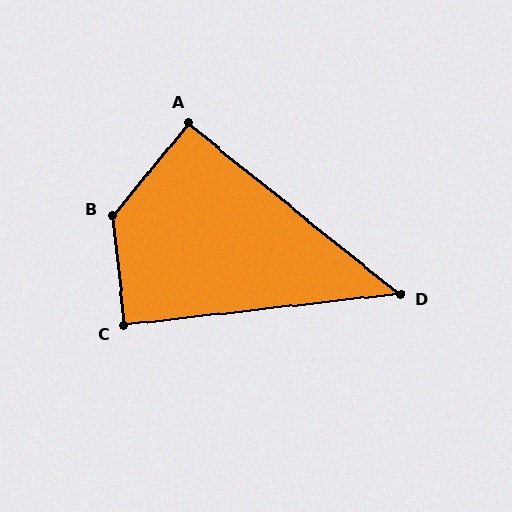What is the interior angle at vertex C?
Approximately 90 degrees (approximately right).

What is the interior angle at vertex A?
Approximately 90 degrees (approximately right).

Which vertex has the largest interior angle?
B, at approximately 135 degrees.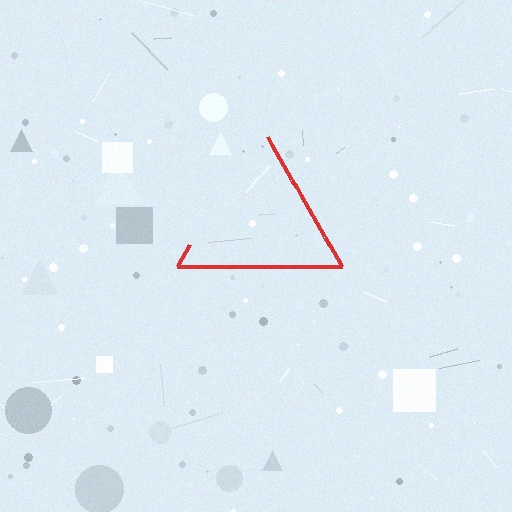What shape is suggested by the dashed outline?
The dashed outline suggests a triangle.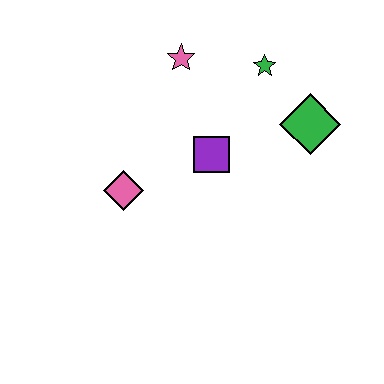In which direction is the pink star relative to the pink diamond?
The pink star is above the pink diamond.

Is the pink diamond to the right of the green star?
No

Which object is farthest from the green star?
The pink diamond is farthest from the green star.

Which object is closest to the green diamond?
The green star is closest to the green diamond.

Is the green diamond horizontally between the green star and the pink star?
No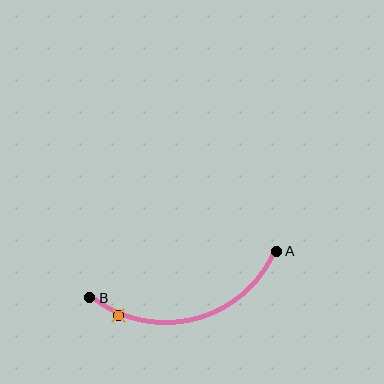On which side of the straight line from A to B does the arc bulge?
The arc bulges below the straight line connecting A and B.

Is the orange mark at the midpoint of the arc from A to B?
No. The orange mark lies on the arc but is closer to endpoint B. The arc midpoint would be at the point on the curve equidistant along the arc from both A and B.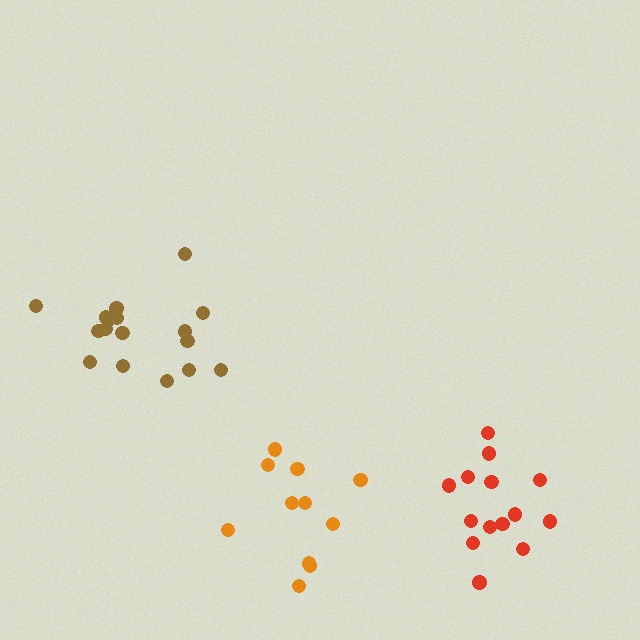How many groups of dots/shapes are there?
There are 3 groups.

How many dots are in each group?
Group 1: 17 dots, Group 2: 14 dots, Group 3: 11 dots (42 total).